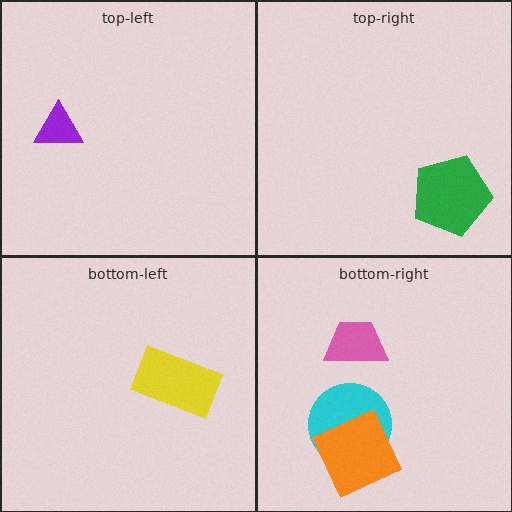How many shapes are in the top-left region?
1.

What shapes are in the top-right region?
The green pentagon.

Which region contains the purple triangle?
The top-left region.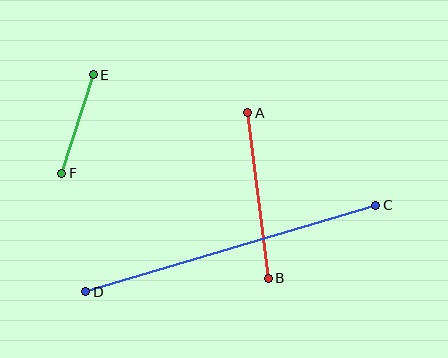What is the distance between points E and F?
The distance is approximately 103 pixels.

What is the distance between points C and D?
The distance is approximately 303 pixels.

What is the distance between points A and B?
The distance is approximately 167 pixels.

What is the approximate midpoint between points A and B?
The midpoint is at approximately (258, 196) pixels.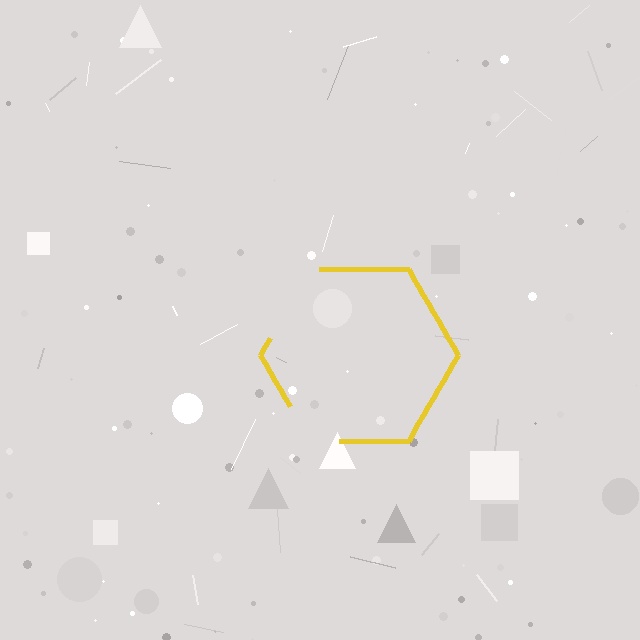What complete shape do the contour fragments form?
The contour fragments form a hexagon.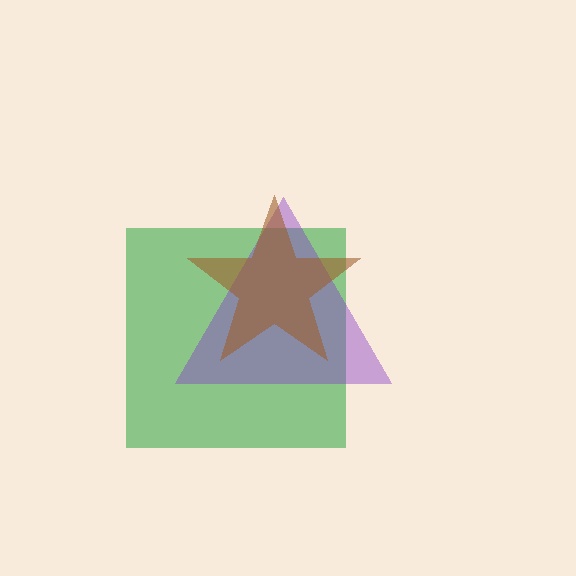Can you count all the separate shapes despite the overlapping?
Yes, there are 3 separate shapes.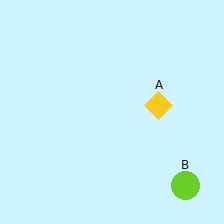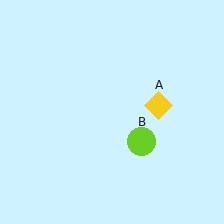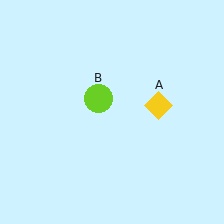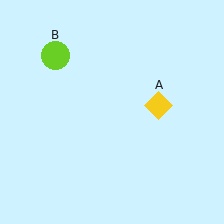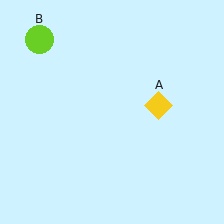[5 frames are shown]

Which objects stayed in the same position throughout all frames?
Yellow diamond (object A) remained stationary.